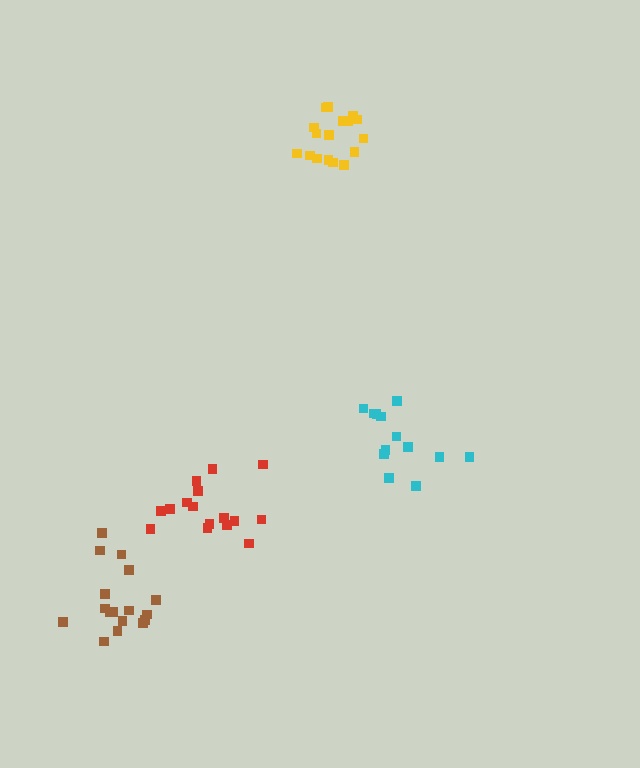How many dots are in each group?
Group 1: 13 dots, Group 2: 16 dots, Group 3: 17 dots, Group 4: 17 dots (63 total).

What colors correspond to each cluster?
The clusters are colored: cyan, red, yellow, brown.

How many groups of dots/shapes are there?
There are 4 groups.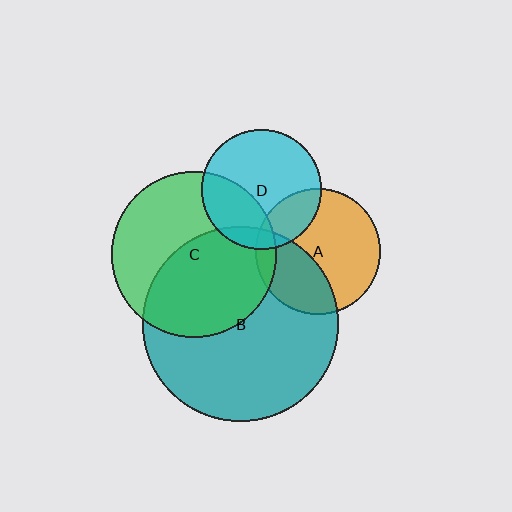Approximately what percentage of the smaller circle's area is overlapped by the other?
Approximately 20%.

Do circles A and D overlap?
Yes.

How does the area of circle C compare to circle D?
Approximately 1.9 times.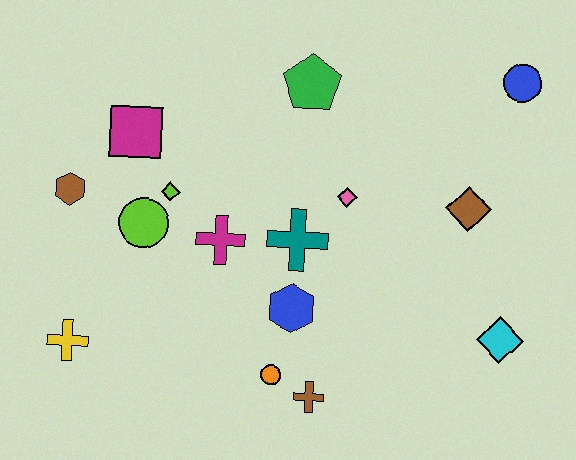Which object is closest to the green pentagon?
The pink diamond is closest to the green pentagon.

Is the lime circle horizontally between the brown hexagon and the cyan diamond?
Yes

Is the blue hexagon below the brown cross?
No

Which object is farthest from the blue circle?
The yellow cross is farthest from the blue circle.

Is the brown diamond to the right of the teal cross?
Yes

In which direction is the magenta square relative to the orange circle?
The magenta square is above the orange circle.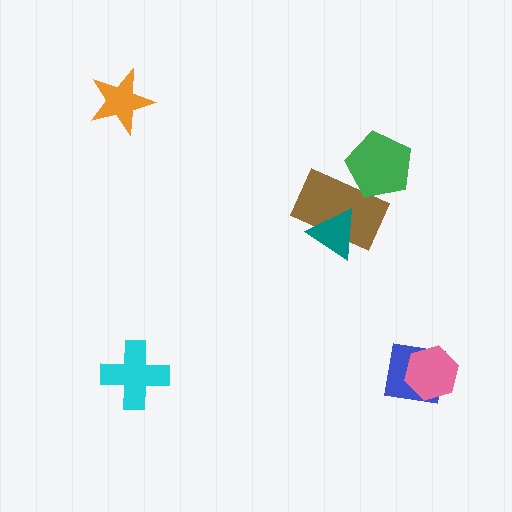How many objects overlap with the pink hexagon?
1 object overlaps with the pink hexagon.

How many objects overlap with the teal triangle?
1 object overlaps with the teal triangle.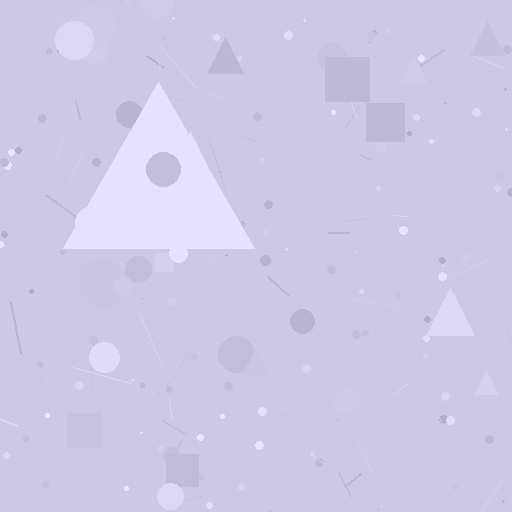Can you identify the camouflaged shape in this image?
The camouflaged shape is a triangle.